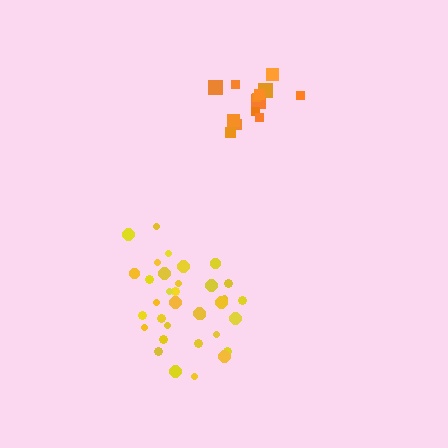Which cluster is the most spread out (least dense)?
Orange.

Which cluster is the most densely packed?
Yellow.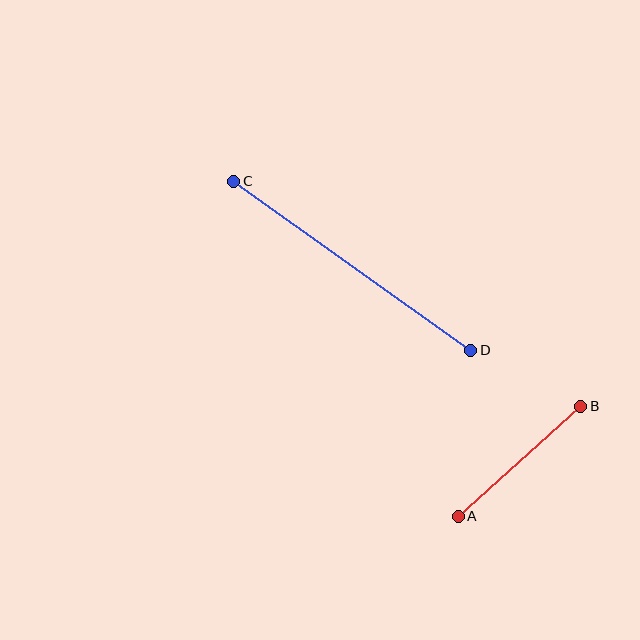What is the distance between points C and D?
The distance is approximately 291 pixels.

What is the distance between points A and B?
The distance is approximately 165 pixels.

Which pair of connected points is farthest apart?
Points C and D are farthest apart.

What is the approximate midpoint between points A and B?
The midpoint is at approximately (520, 461) pixels.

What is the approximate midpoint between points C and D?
The midpoint is at approximately (352, 266) pixels.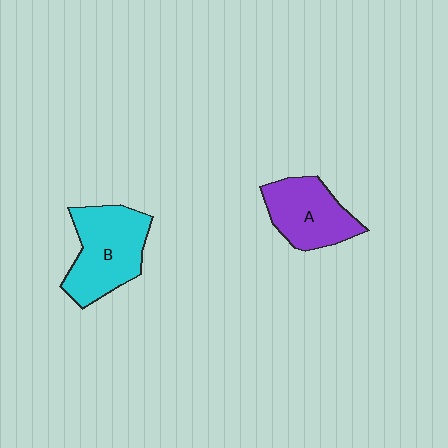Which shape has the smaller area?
Shape A (purple).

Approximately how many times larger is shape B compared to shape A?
Approximately 1.2 times.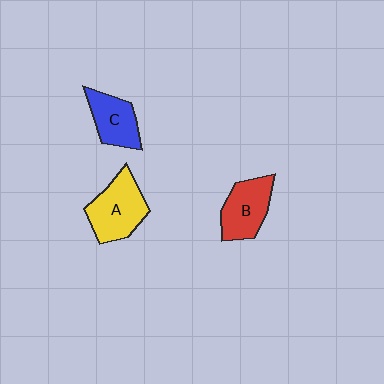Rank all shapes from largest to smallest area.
From largest to smallest: A (yellow), B (red), C (blue).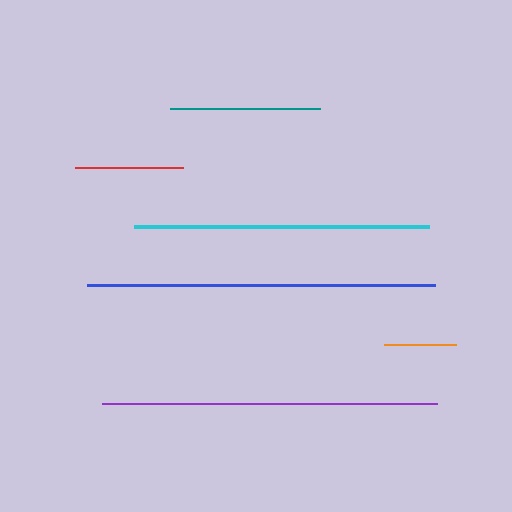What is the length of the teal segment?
The teal segment is approximately 150 pixels long.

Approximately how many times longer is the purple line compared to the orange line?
The purple line is approximately 4.7 times the length of the orange line.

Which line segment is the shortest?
The orange line is the shortest at approximately 72 pixels.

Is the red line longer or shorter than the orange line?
The red line is longer than the orange line.